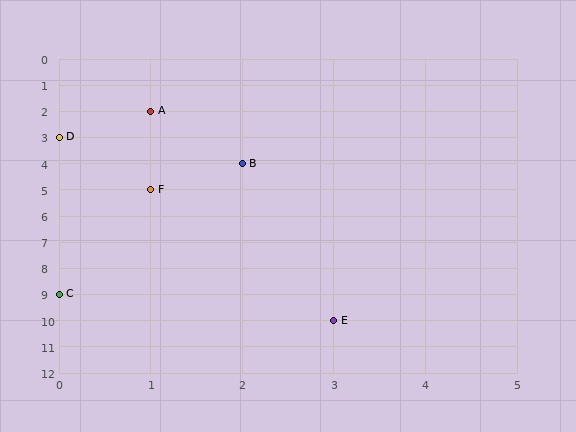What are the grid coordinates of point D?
Point D is at grid coordinates (0, 3).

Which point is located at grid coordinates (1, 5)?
Point F is at (1, 5).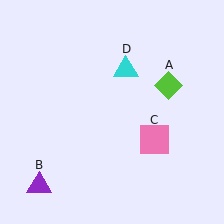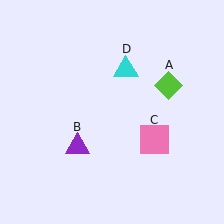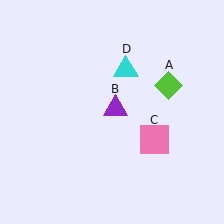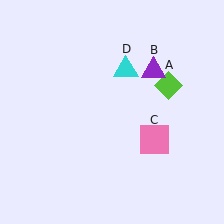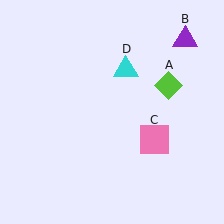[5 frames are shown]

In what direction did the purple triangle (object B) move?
The purple triangle (object B) moved up and to the right.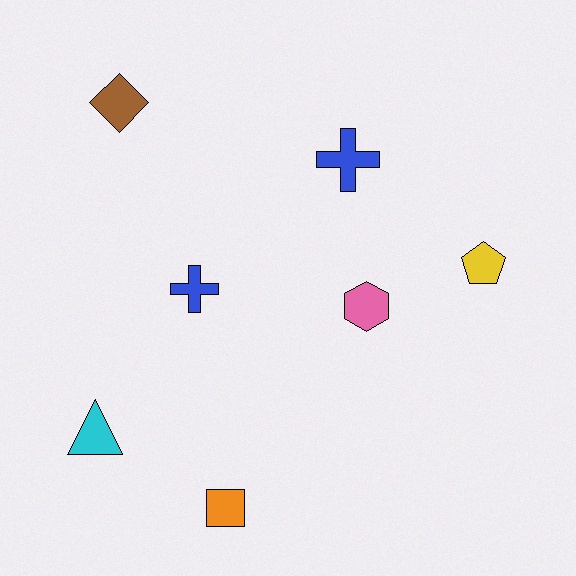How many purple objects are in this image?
There are no purple objects.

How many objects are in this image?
There are 7 objects.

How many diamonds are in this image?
There is 1 diamond.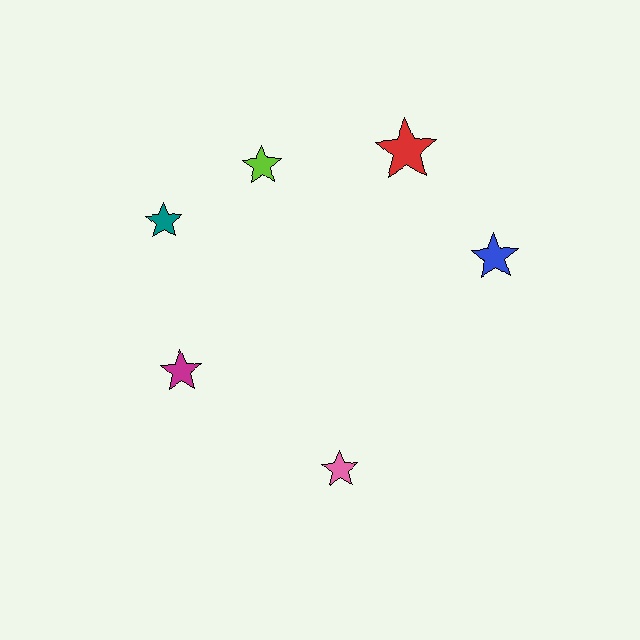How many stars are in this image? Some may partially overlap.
There are 6 stars.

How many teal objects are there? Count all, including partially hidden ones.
There is 1 teal object.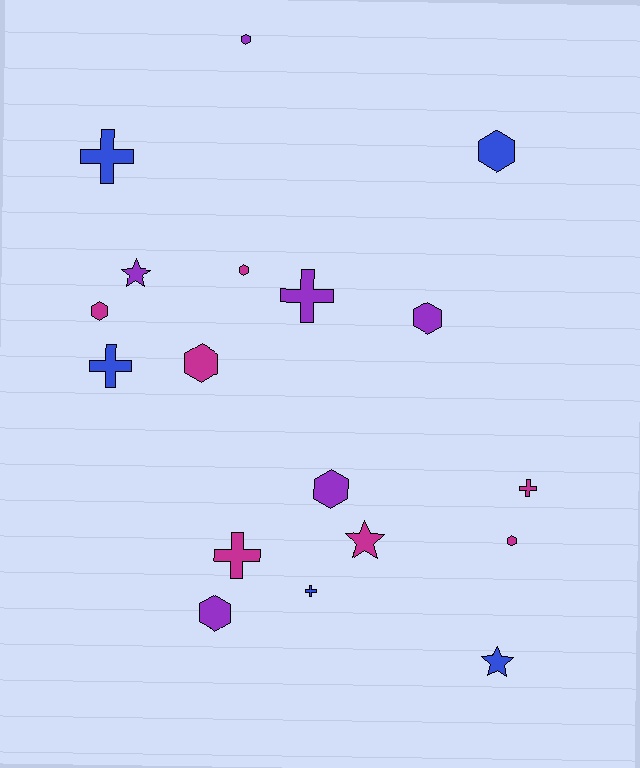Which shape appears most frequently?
Hexagon, with 9 objects.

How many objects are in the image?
There are 18 objects.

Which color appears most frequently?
Magenta, with 7 objects.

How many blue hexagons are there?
There is 1 blue hexagon.